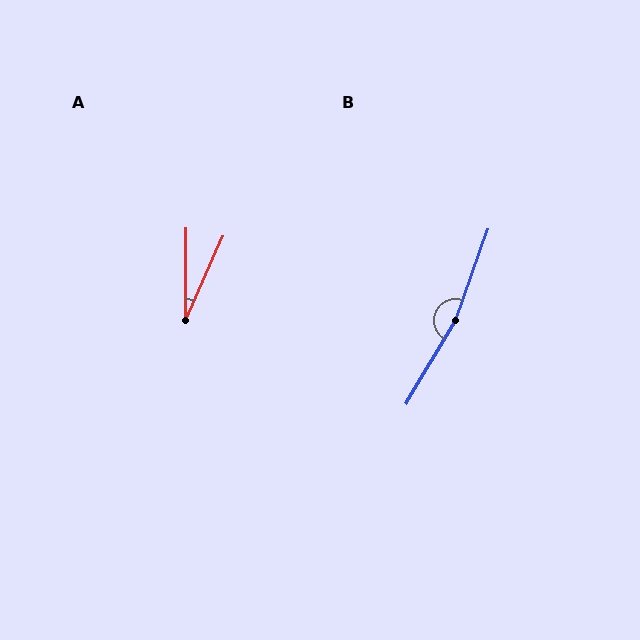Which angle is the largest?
B, at approximately 169 degrees.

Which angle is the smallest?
A, at approximately 23 degrees.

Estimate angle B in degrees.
Approximately 169 degrees.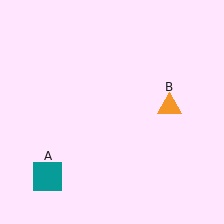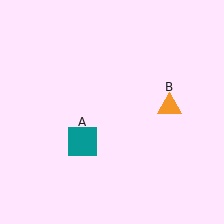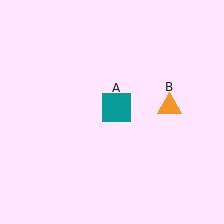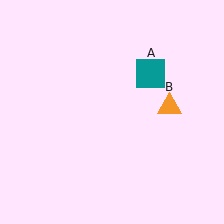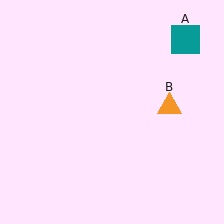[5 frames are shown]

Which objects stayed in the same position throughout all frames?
Orange triangle (object B) remained stationary.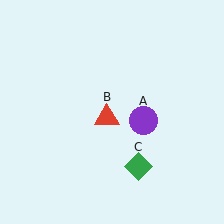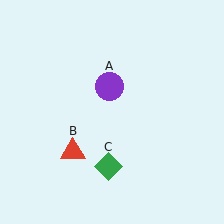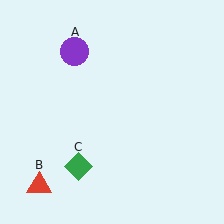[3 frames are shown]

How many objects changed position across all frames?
3 objects changed position: purple circle (object A), red triangle (object B), green diamond (object C).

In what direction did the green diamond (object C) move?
The green diamond (object C) moved left.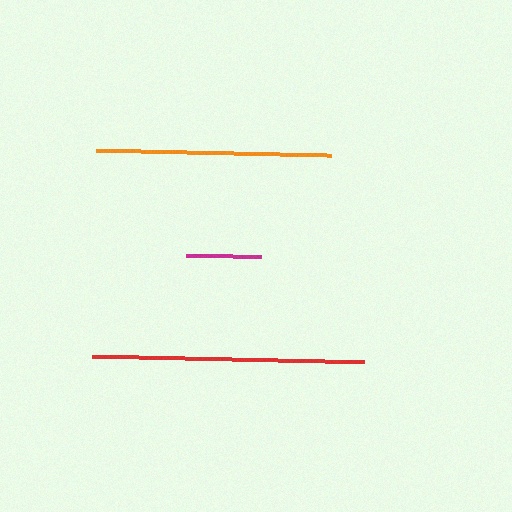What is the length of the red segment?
The red segment is approximately 272 pixels long.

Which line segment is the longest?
The red line is the longest at approximately 272 pixels.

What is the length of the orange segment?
The orange segment is approximately 235 pixels long.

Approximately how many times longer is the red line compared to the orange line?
The red line is approximately 1.2 times the length of the orange line.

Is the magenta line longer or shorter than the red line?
The red line is longer than the magenta line.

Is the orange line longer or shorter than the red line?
The red line is longer than the orange line.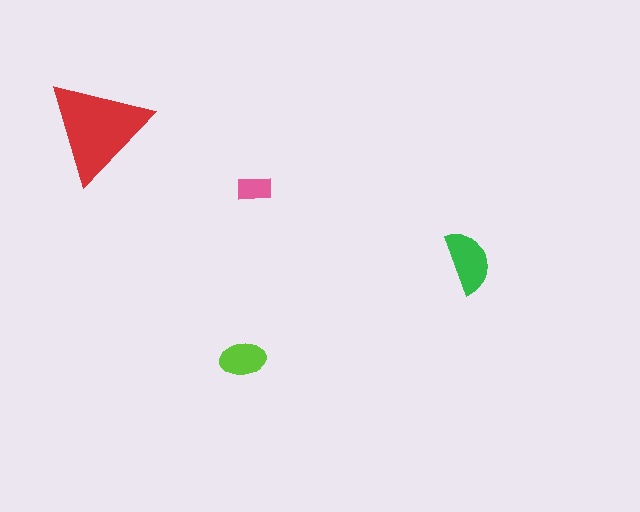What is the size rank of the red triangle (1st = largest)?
1st.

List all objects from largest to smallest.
The red triangle, the green semicircle, the lime ellipse, the pink rectangle.